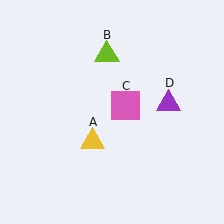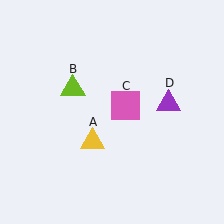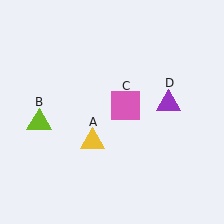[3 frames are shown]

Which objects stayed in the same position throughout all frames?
Yellow triangle (object A) and pink square (object C) and purple triangle (object D) remained stationary.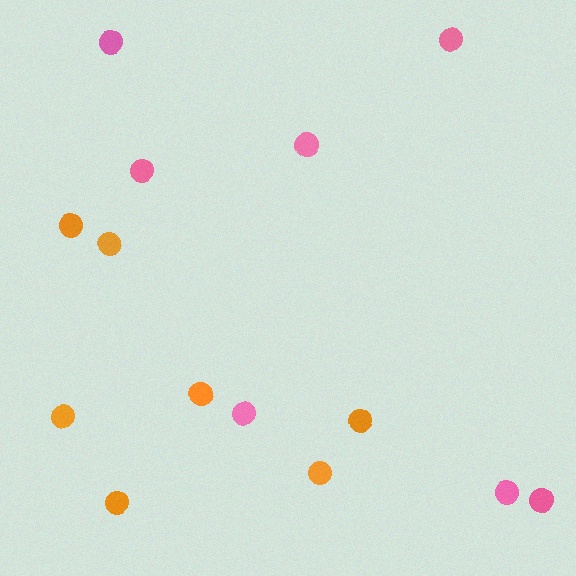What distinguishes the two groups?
There are 2 groups: one group of pink circles (7) and one group of orange circles (7).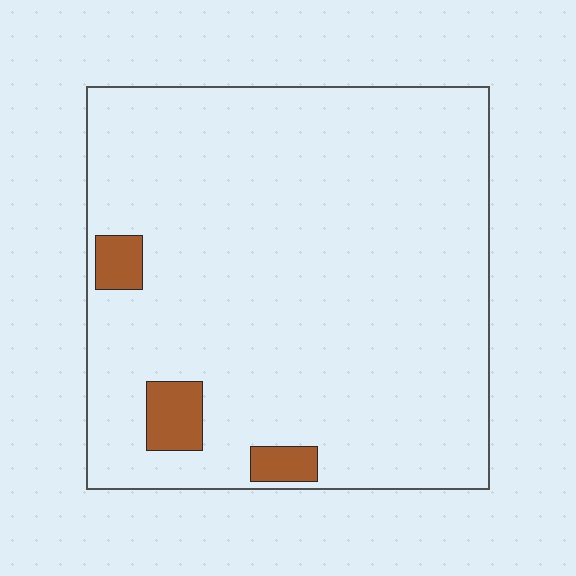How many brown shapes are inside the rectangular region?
3.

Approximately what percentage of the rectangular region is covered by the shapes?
Approximately 5%.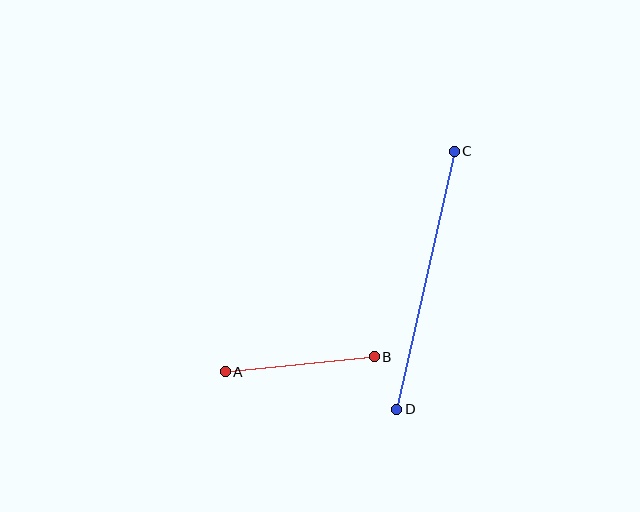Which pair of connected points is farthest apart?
Points C and D are farthest apart.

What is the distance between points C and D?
The distance is approximately 264 pixels.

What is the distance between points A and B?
The distance is approximately 150 pixels.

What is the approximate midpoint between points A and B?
The midpoint is at approximately (300, 364) pixels.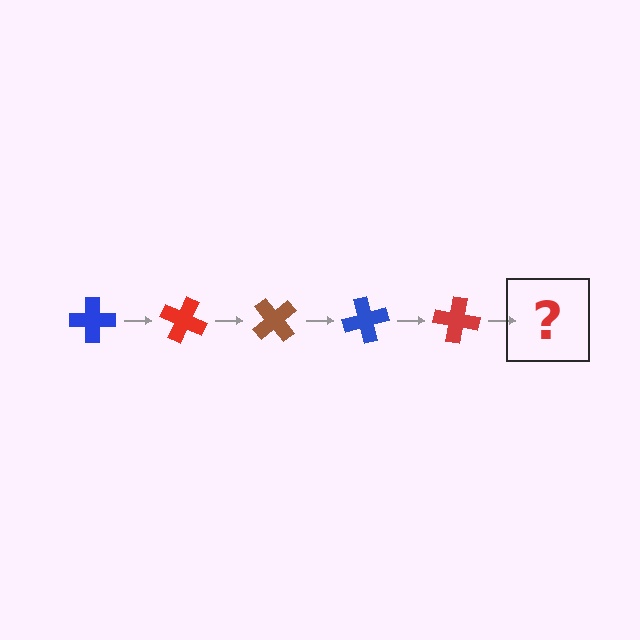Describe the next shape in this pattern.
It should be a brown cross, rotated 125 degrees from the start.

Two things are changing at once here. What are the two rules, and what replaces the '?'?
The two rules are that it rotates 25 degrees each step and the color cycles through blue, red, and brown. The '?' should be a brown cross, rotated 125 degrees from the start.